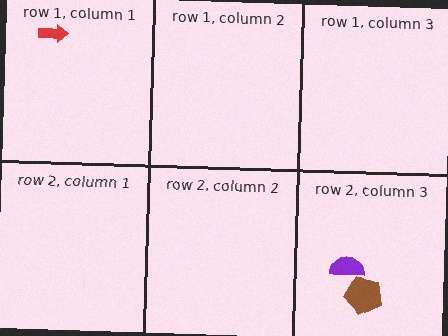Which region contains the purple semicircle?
The row 2, column 3 region.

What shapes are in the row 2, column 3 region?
The purple semicircle, the brown pentagon.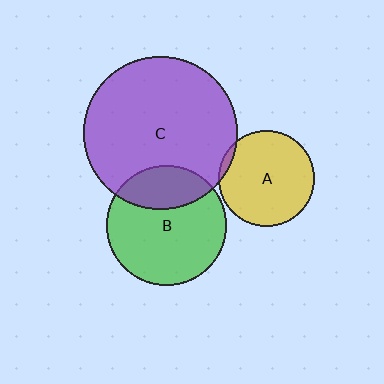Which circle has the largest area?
Circle C (purple).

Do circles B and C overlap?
Yes.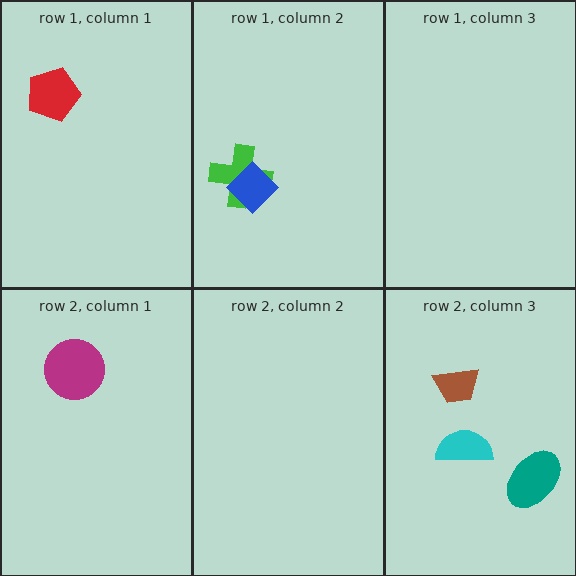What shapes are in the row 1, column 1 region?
The red pentagon.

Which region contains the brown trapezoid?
The row 2, column 3 region.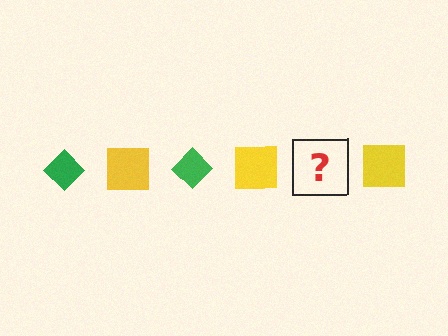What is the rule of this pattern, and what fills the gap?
The rule is that the pattern alternates between green diamond and yellow square. The gap should be filled with a green diamond.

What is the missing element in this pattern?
The missing element is a green diamond.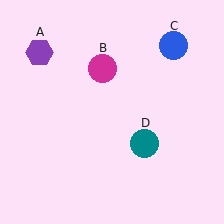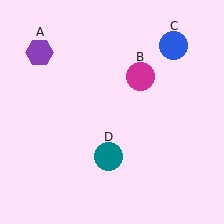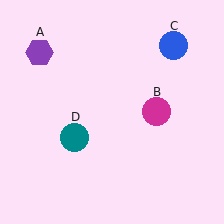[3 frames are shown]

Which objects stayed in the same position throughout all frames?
Purple hexagon (object A) and blue circle (object C) remained stationary.